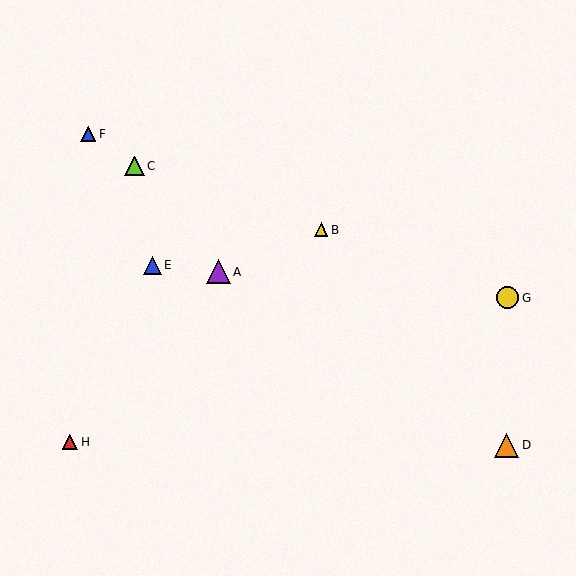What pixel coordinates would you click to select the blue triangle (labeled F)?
Click at (88, 134) to select the blue triangle F.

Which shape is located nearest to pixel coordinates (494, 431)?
The orange triangle (labeled D) at (507, 445) is nearest to that location.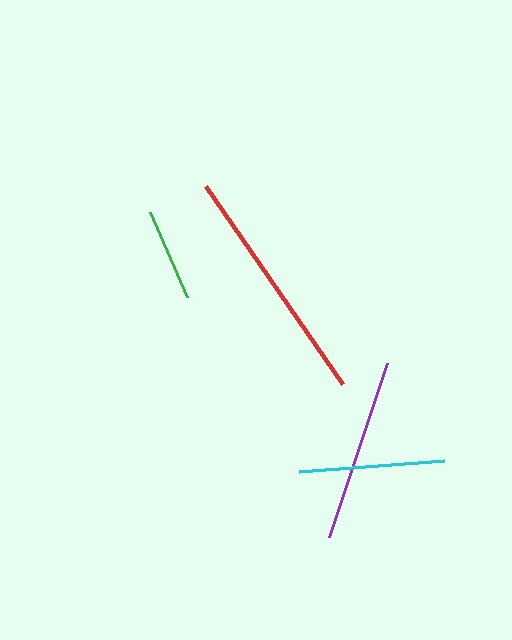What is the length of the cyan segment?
The cyan segment is approximately 146 pixels long.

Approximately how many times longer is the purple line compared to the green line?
The purple line is approximately 2.0 times the length of the green line.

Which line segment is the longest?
The red line is the longest at approximately 240 pixels.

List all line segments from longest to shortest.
From longest to shortest: red, purple, cyan, green.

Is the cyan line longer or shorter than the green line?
The cyan line is longer than the green line.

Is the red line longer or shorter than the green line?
The red line is longer than the green line.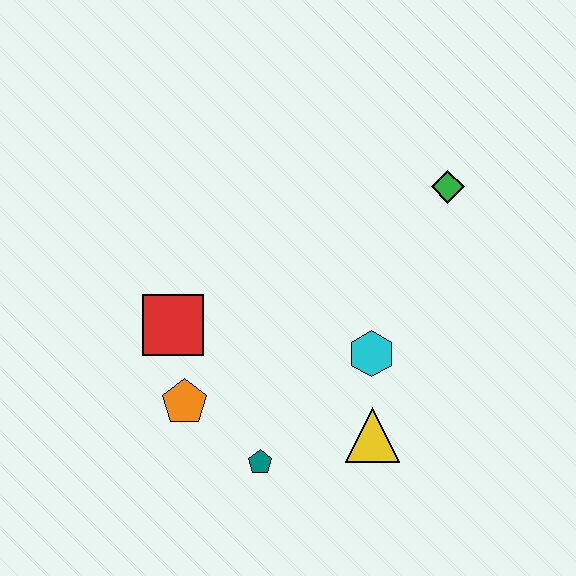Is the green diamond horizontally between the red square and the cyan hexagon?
No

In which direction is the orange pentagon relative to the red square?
The orange pentagon is below the red square.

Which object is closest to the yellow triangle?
The cyan hexagon is closest to the yellow triangle.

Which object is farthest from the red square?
The green diamond is farthest from the red square.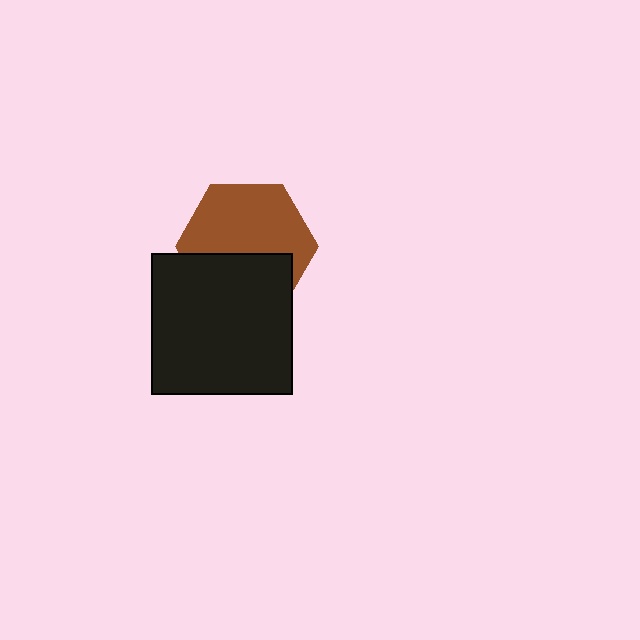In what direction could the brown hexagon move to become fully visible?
The brown hexagon could move up. That would shift it out from behind the black square entirely.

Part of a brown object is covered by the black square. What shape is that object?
It is a hexagon.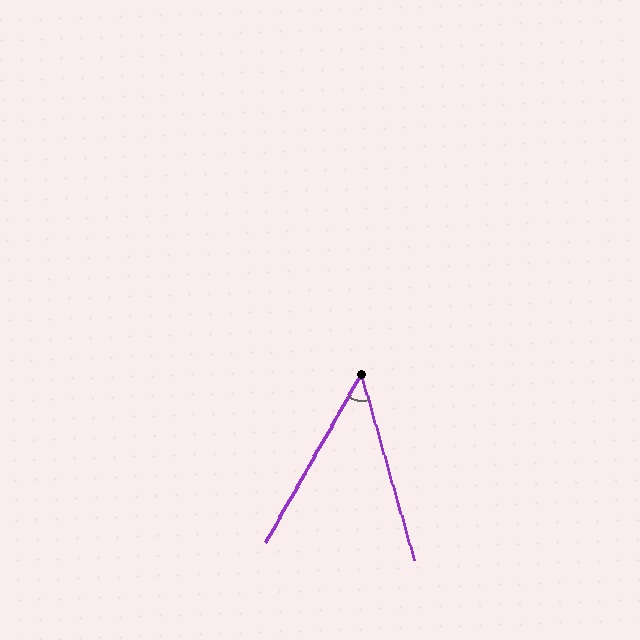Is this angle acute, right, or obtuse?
It is acute.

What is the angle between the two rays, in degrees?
Approximately 46 degrees.